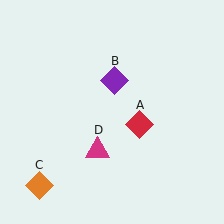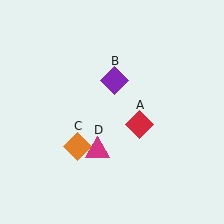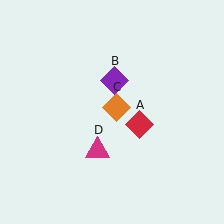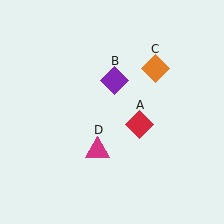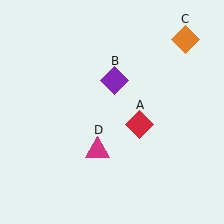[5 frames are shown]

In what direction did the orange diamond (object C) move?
The orange diamond (object C) moved up and to the right.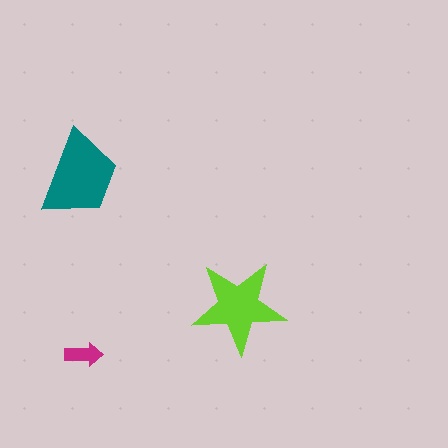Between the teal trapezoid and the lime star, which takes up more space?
The teal trapezoid.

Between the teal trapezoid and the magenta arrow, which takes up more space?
The teal trapezoid.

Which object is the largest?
The teal trapezoid.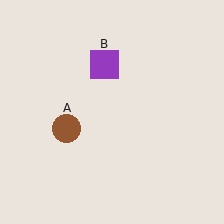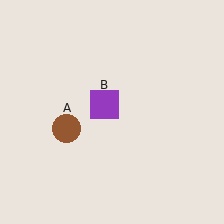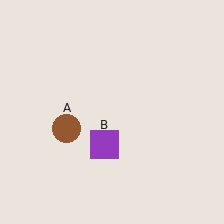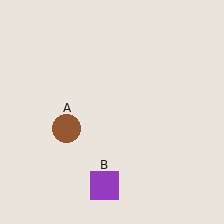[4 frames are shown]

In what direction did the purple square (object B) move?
The purple square (object B) moved down.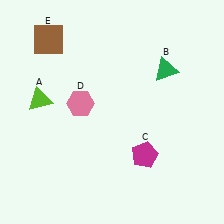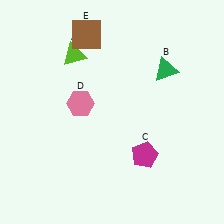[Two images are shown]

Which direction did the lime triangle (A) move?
The lime triangle (A) moved up.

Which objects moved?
The objects that moved are: the lime triangle (A), the brown square (E).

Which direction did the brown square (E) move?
The brown square (E) moved right.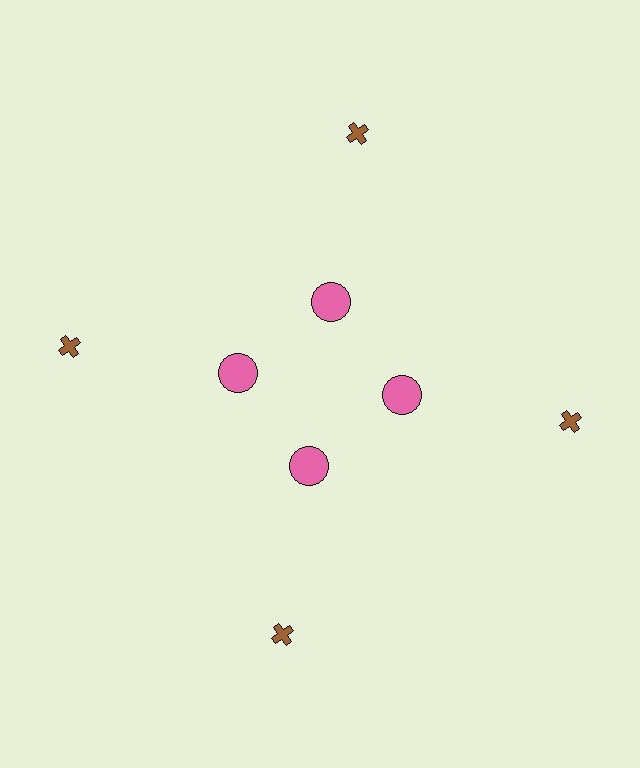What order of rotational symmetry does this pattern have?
This pattern has 4-fold rotational symmetry.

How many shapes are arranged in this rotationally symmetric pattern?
There are 8 shapes, arranged in 4 groups of 2.